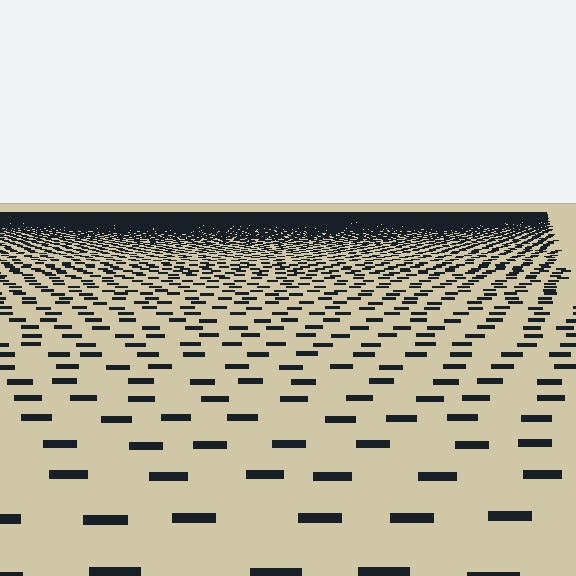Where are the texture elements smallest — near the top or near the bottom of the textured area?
Near the top.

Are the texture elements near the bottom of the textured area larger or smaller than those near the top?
Larger. Near the bottom, elements are closer to the viewer and appear at a bigger on-screen size.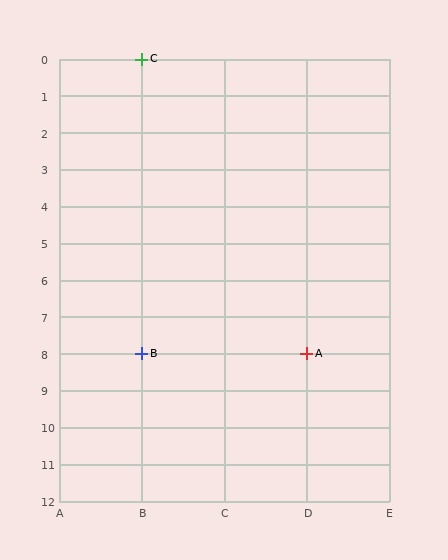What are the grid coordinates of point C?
Point C is at grid coordinates (B, 0).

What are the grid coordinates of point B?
Point B is at grid coordinates (B, 8).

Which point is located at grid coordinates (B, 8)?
Point B is at (B, 8).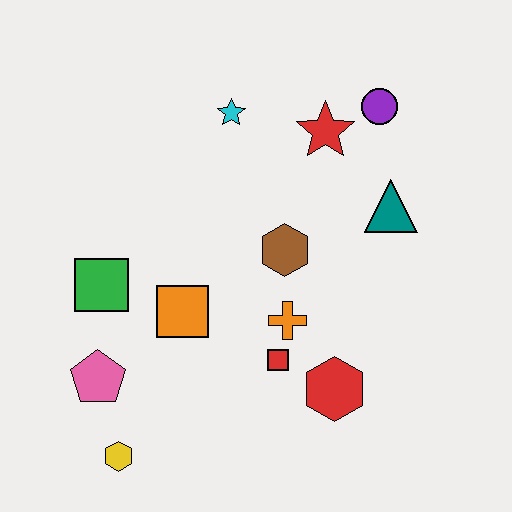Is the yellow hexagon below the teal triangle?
Yes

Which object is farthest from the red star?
The yellow hexagon is farthest from the red star.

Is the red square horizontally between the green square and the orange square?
No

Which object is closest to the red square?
The orange cross is closest to the red square.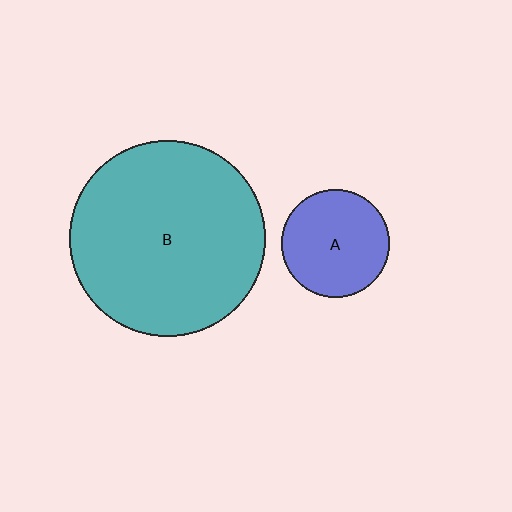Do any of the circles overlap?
No, none of the circles overlap.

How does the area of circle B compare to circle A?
Approximately 3.3 times.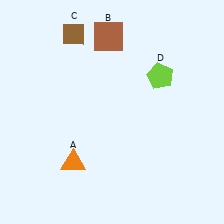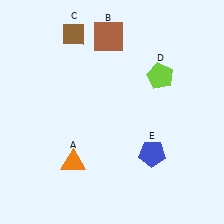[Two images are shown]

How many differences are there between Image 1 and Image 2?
There is 1 difference between the two images.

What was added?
A blue pentagon (E) was added in Image 2.